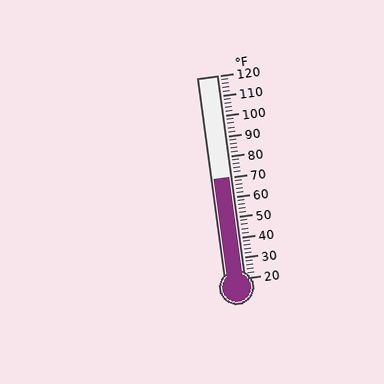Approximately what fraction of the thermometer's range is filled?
The thermometer is filled to approximately 50% of its range.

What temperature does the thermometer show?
The thermometer shows approximately 70°F.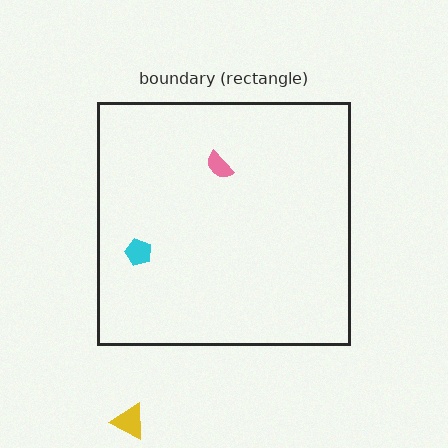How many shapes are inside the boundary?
2 inside, 1 outside.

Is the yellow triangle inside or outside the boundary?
Outside.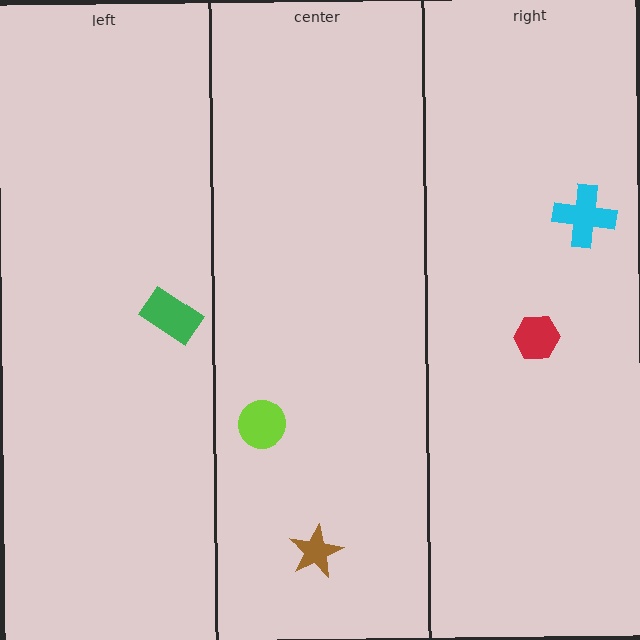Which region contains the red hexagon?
The right region.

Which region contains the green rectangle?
The left region.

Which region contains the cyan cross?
The right region.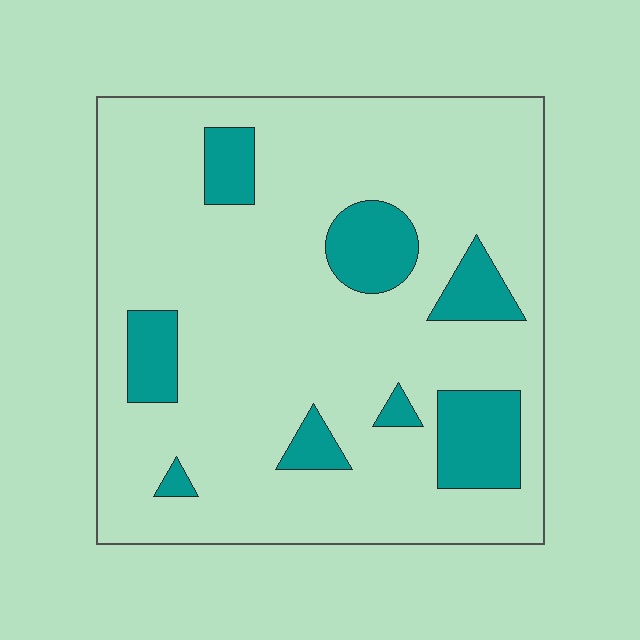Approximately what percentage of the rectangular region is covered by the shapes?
Approximately 15%.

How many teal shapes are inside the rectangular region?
8.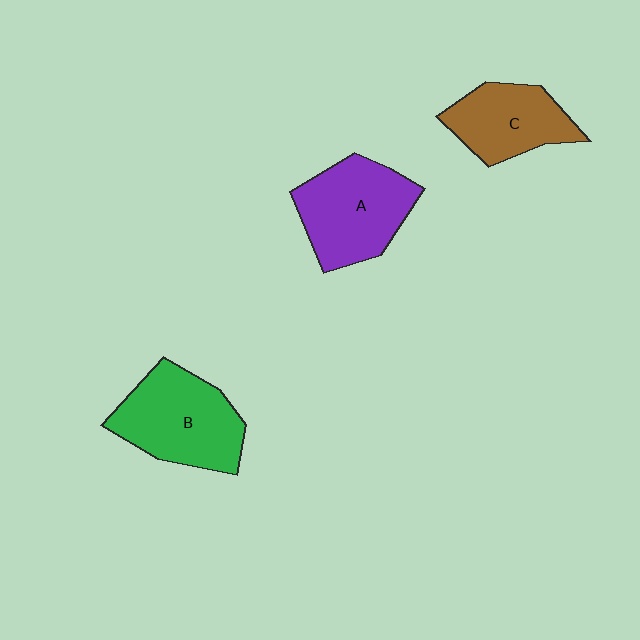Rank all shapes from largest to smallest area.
From largest to smallest: B (green), A (purple), C (brown).